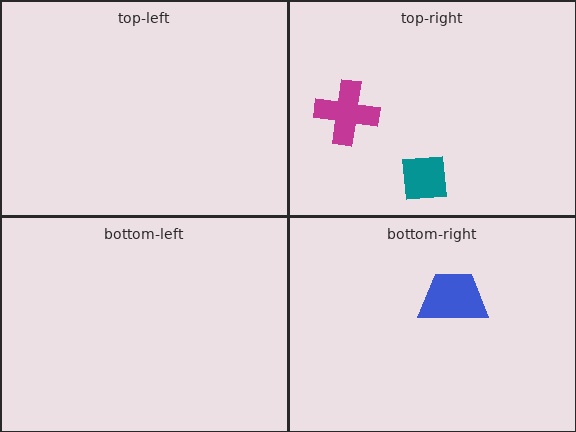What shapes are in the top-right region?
The teal square, the magenta cross.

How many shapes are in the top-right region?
2.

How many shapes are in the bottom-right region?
1.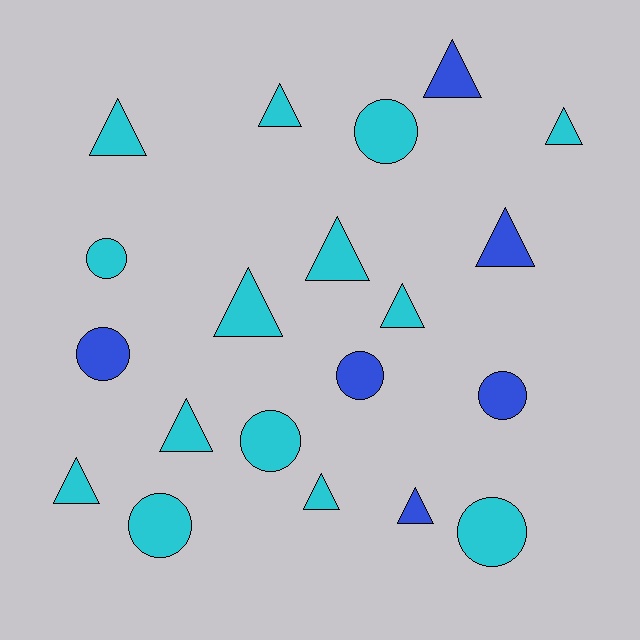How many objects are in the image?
There are 20 objects.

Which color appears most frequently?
Cyan, with 14 objects.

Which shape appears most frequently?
Triangle, with 12 objects.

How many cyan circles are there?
There are 5 cyan circles.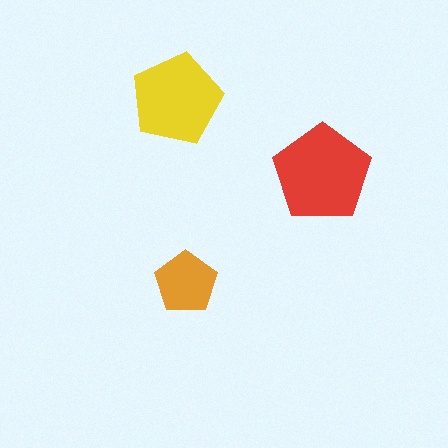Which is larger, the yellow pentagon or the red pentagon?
The red one.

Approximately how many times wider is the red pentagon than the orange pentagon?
About 1.5 times wider.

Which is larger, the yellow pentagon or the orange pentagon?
The yellow one.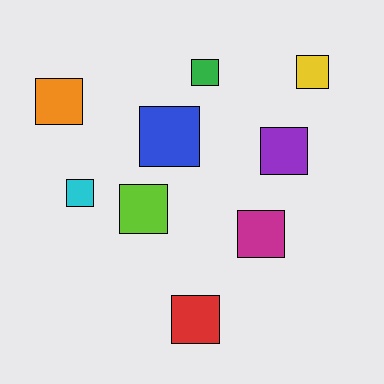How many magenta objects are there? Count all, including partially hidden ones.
There is 1 magenta object.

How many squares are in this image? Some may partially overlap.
There are 9 squares.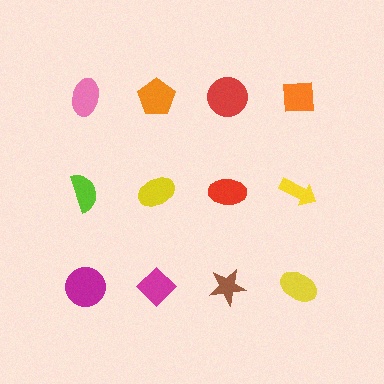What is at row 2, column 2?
A yellow ellipse.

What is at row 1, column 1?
A pink ellipse.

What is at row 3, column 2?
A magenta diamond.